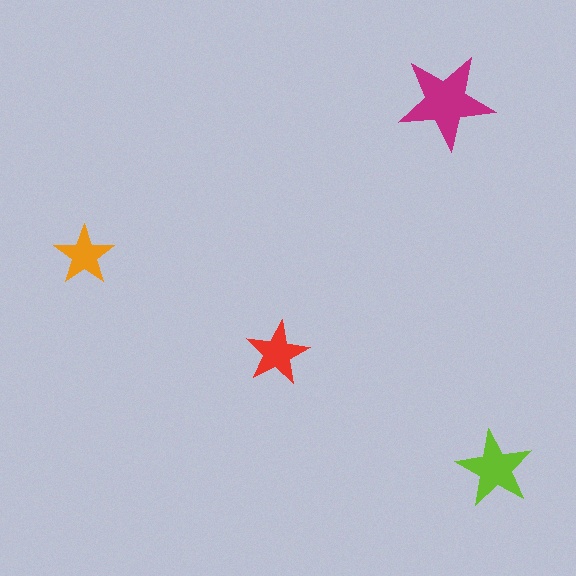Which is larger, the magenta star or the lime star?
The magenta one.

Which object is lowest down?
The lime star is bottommost.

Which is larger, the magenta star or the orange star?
The magenta one.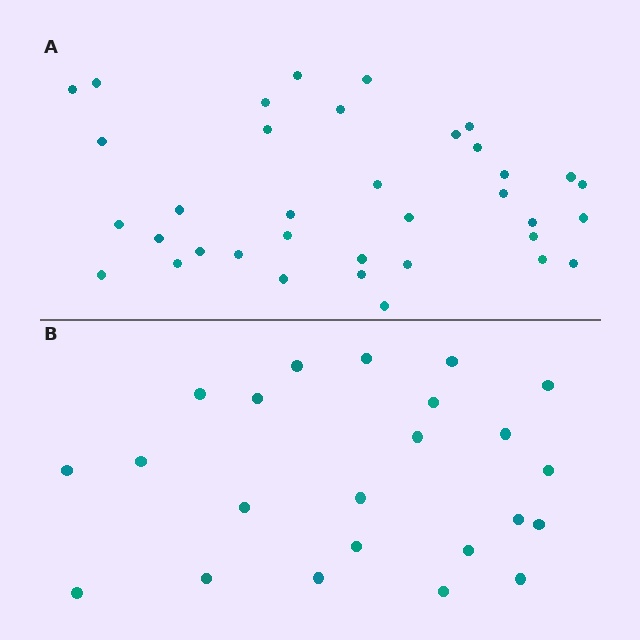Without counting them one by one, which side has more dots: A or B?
Region A (the top region) has more dots.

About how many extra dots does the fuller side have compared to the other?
Region A has approximately 15 more dots than region B.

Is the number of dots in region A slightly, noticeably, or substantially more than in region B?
Region A has substantially more. The ratio is roughly 1.6 to 1.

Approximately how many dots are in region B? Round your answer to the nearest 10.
About 20 dots. (The exact count is 23, which rounds to 20.)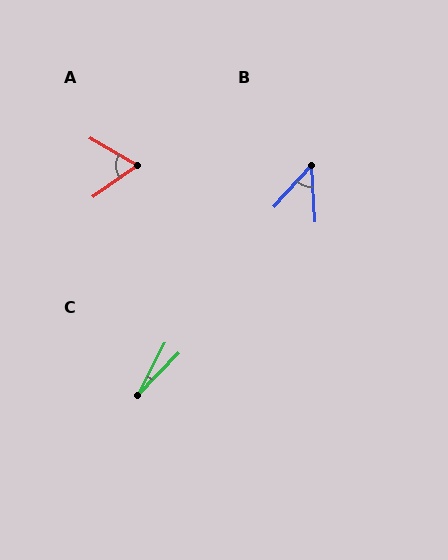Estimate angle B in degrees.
Approximately 45 degrees.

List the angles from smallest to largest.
C (16°), B (45°), A (65°).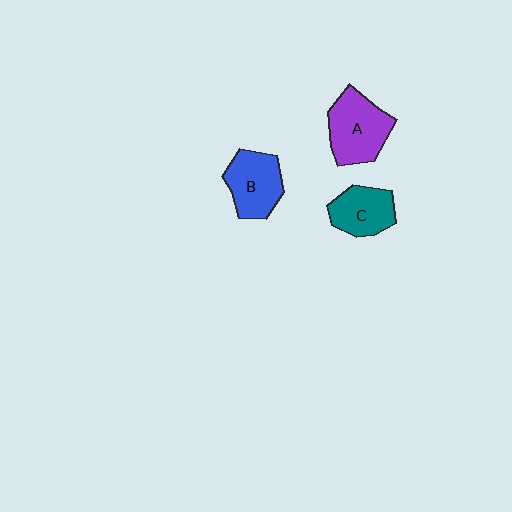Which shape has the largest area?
Shape A (purple).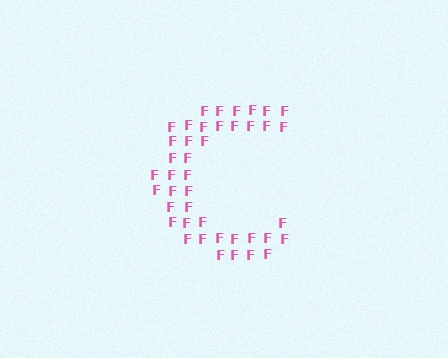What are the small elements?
The small elements are letter F's.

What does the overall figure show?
The overall figure shows the letter C.